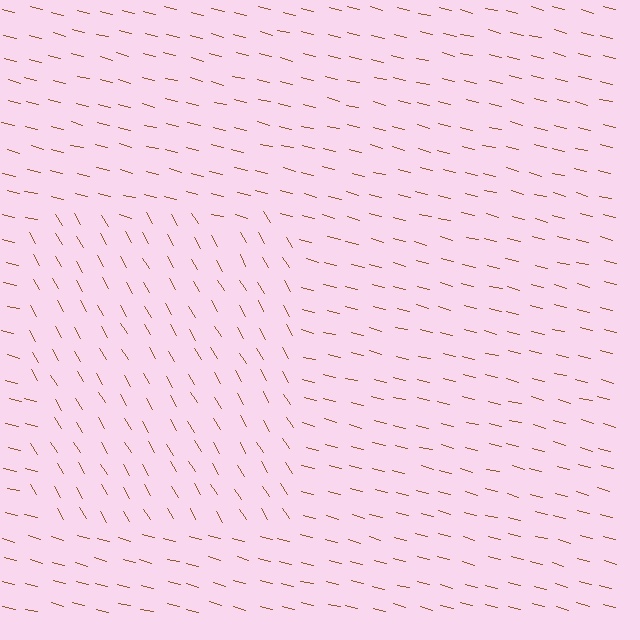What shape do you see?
I see a rectangle.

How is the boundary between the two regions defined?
The boundary is defined purely by a change in line orientation (approximately 45 degrees difference). All lines are the same color and thickness.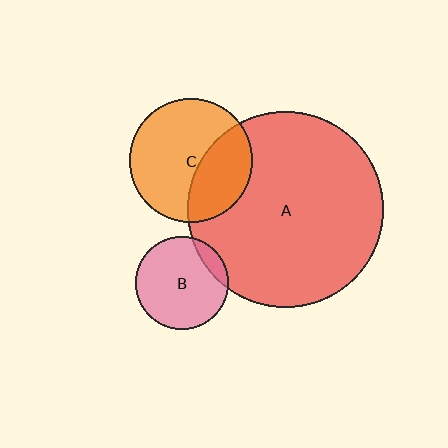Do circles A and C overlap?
Yes.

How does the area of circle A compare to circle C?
Approximately 2.5 times.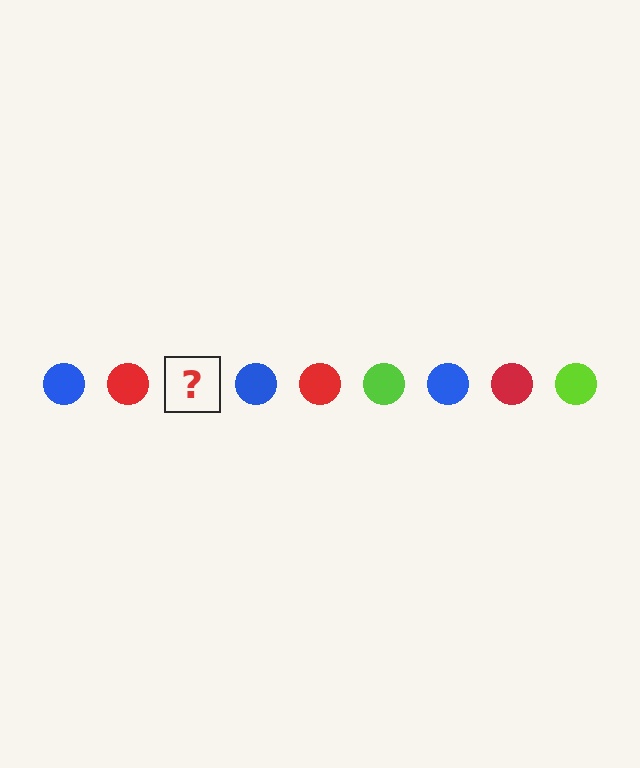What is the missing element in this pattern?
The missing element is a lime circle.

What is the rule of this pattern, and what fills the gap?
The rule is that the pattern cycles through blue, red, lime circles. The gap should be filled with a lime circle.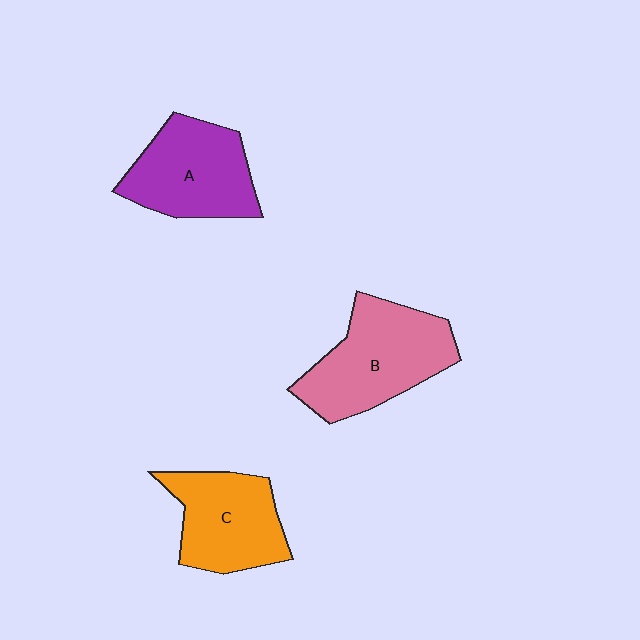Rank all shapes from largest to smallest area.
From largest to smallest: B (pink), A (purple), C (orange).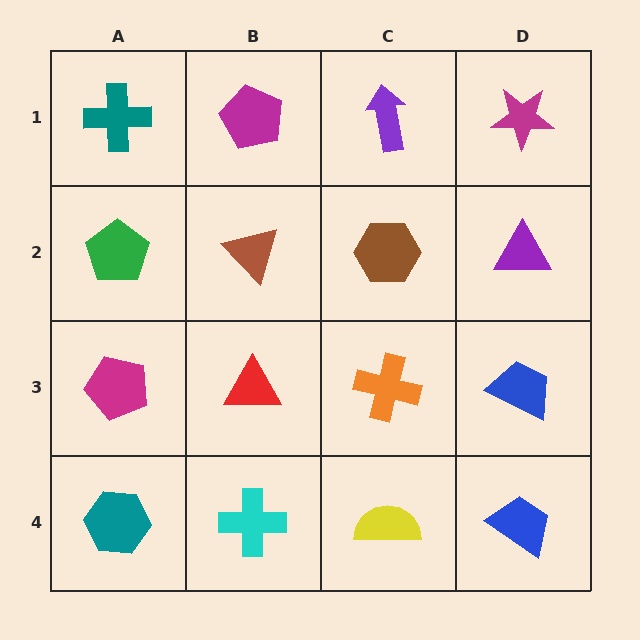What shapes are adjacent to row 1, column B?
A brown triangle (row 2, column B), a teal cross (row 1, column A), a purple arrow (row 1, column C).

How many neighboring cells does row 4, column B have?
3.